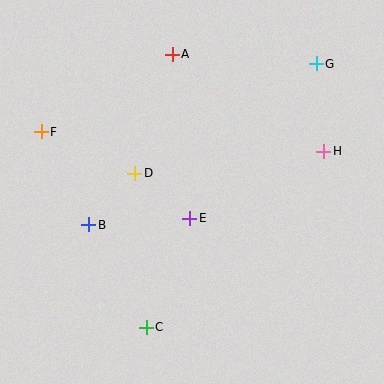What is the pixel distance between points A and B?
The distance between A and B is 190 pixels.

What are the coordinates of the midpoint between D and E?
The midpoint between D and E is at (162, 196).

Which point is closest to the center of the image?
Point E at (190, 218) is closest to the center.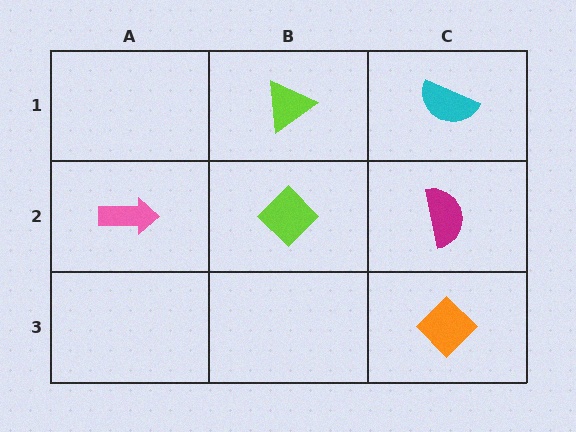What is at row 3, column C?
An orange diamond.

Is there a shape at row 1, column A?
No, that cell is empty.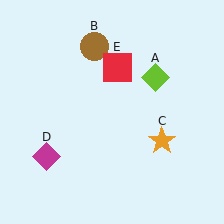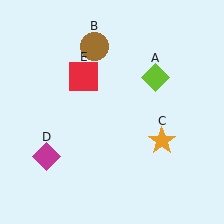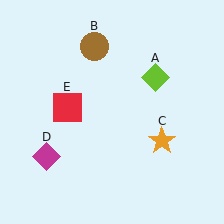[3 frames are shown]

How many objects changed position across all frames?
1 object changed position: red square (object E).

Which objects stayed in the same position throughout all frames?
Lime diamond (object A) and brown circle (object B) and orange star (object C) and magenta diamond (object D) remained stationary.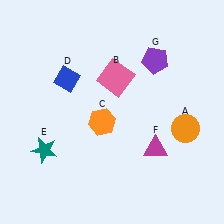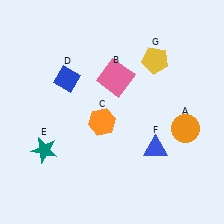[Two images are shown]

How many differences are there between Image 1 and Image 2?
There are 2 differences between the two images.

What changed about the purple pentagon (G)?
In Image 1, G is purple. In Image 2, it changed to yellow.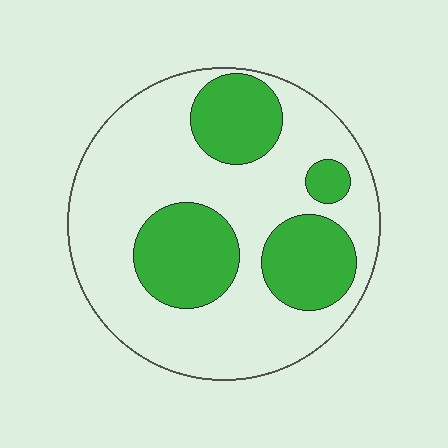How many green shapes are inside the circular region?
4.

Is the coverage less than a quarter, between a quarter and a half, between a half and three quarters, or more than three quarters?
Between a quarter and a half.